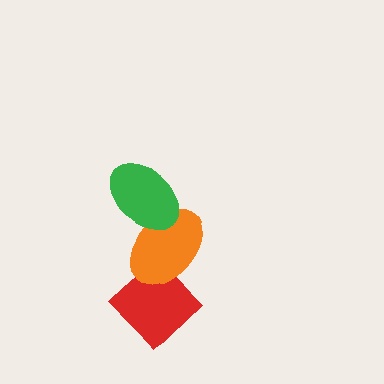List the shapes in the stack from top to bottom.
From top to bottom: the green ellipse, the orange ellipse, the red diamond.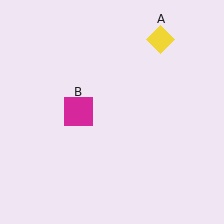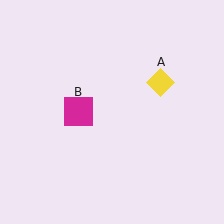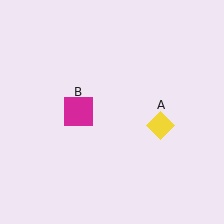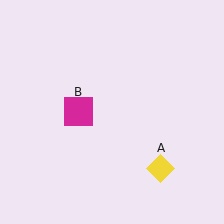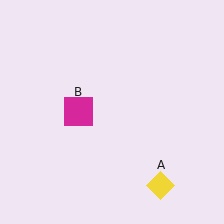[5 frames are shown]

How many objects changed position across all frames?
1 object changed position: yellow diamond (object A).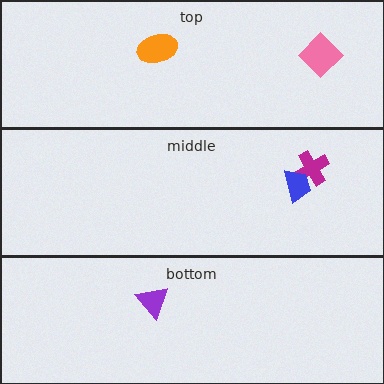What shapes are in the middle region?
The magenta cross, the blue trapezoid.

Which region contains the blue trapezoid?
The middle region.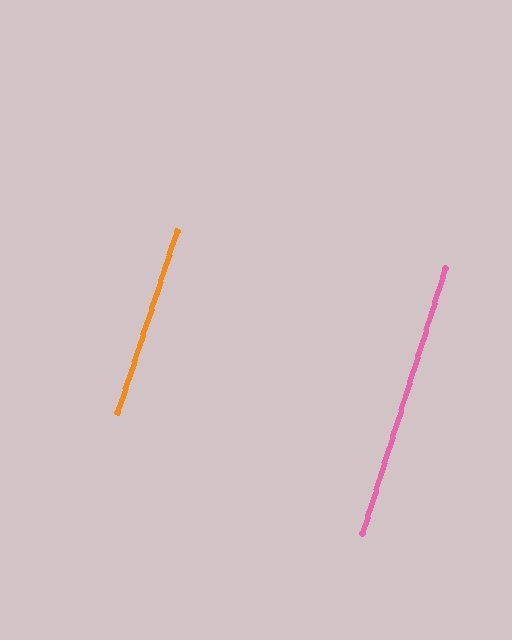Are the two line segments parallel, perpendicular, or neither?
Parallel — their directions differ by only 0.7°.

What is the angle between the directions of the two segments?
Approximately 1 degree.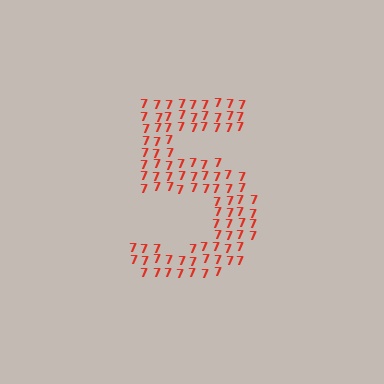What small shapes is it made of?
It is made of small digit 7's.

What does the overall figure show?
The overall figure shows the digit 5.